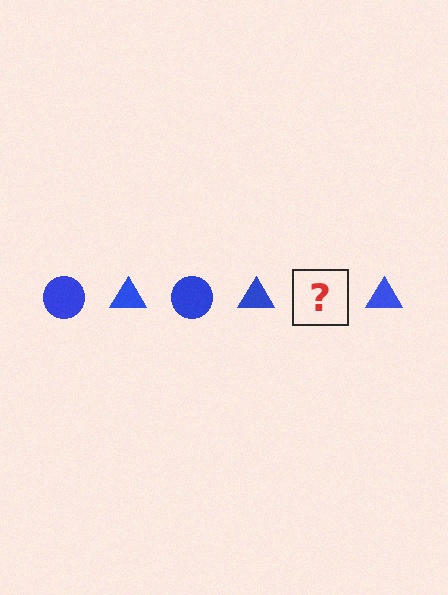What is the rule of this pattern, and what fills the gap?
The rule is that the pattern cycles through circle, triangle shapes in blue. The gap should be filled with a blue circle.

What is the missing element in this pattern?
The missing element is a blue circle.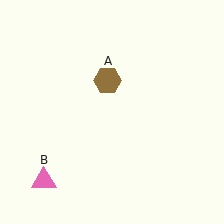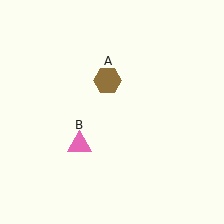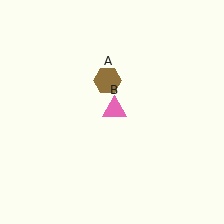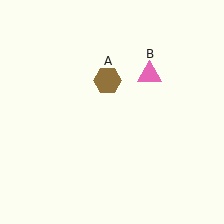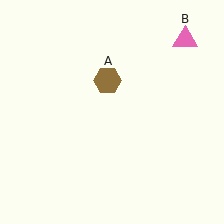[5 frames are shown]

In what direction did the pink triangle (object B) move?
The pink triangle (object B) moved up and to the right.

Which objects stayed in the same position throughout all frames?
Brown hexagon (object A) remained stationary.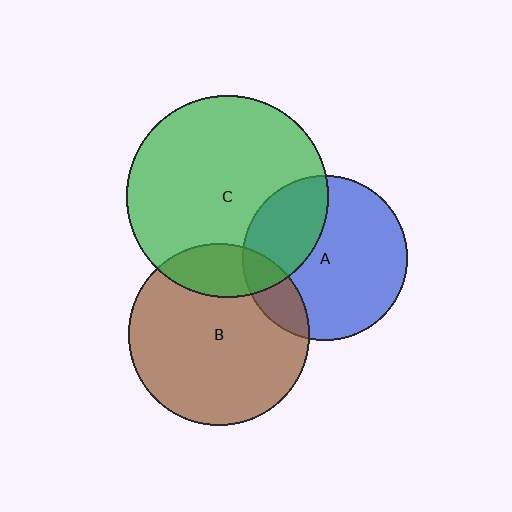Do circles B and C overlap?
Yes.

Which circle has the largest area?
Circle C (green).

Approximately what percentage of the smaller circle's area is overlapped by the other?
Approximately 20%.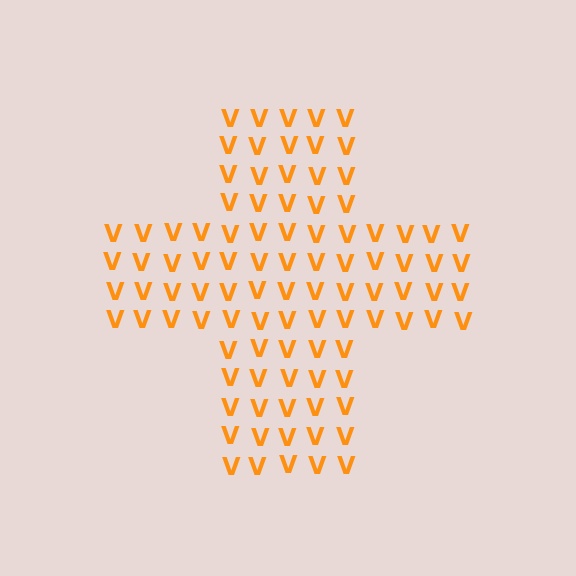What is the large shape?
The large shape is a cross.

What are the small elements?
The small elements are letter V's.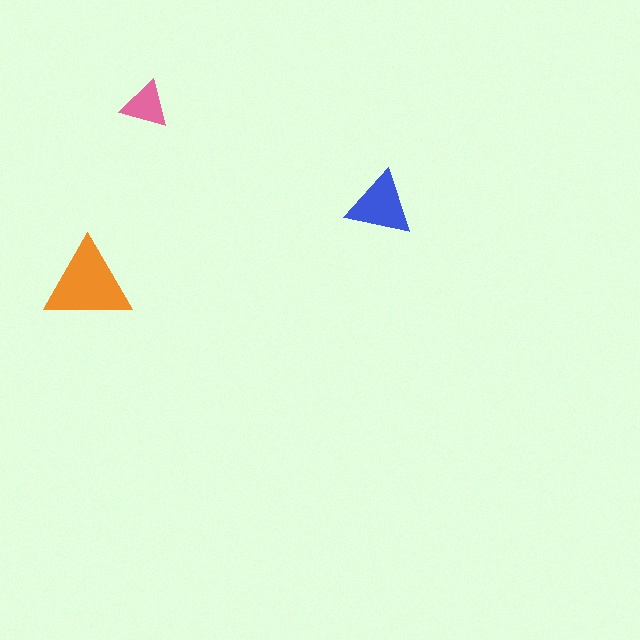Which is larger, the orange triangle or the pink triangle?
The orange one.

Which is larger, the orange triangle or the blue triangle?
The orange one.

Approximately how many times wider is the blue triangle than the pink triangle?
About 1.5 times wider.